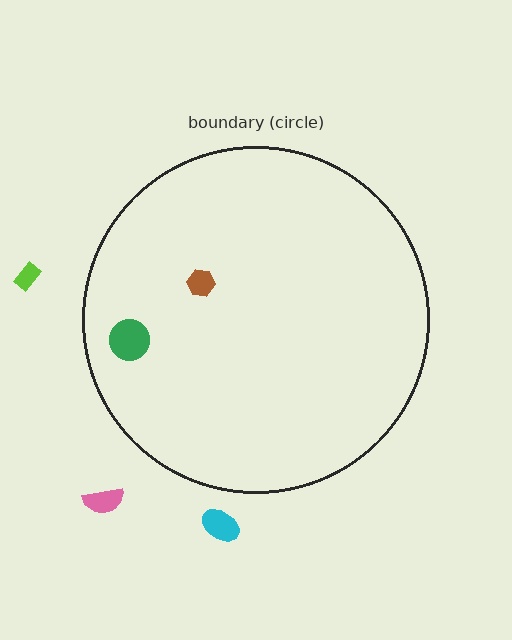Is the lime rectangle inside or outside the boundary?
Outside.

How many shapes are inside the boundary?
2 inside, 3 outside.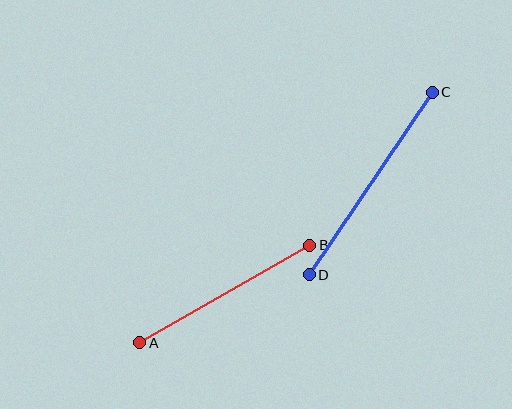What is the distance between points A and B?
The distance is approximately 196 pixels.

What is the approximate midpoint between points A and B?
The midpoint is at approximately (225, 294) pixels.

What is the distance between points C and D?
The distance is approximately 220 pixels.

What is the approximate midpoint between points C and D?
The midpoint is at approximately (371, 184) pixels.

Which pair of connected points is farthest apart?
Points C and D are farthest apart.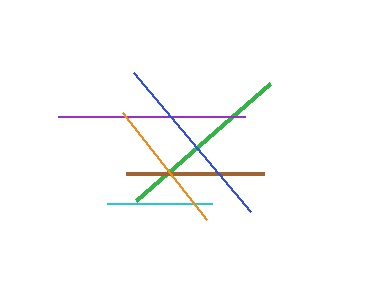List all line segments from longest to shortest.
From longest to shortest: purple, blue, green, brown, orange, cyan.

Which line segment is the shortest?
The cyan line is the shortest at approximately 104 pixels.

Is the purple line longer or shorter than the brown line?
The purple line is longer than the brown line.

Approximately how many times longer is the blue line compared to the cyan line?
The blue line is approximately 1.7 times the length of the cyan line.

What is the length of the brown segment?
The brown segment is approximately 138 pixels long.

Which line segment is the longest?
The purple line is the longest at approximately 187 pixels.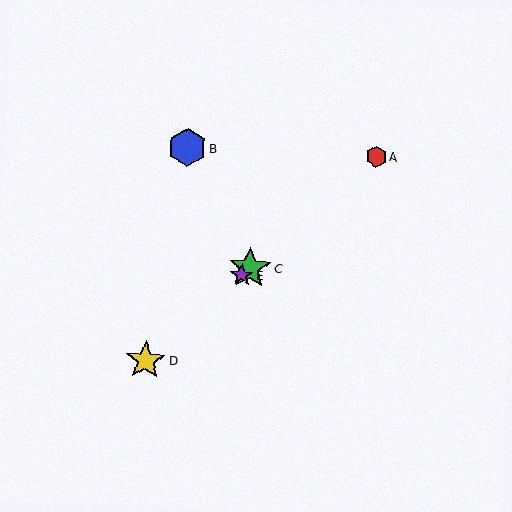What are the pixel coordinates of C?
Object C is at (250, 268).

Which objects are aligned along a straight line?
Objects A, C, D, E are aligned along a straight line.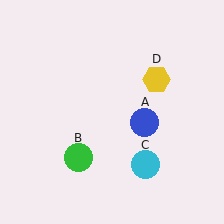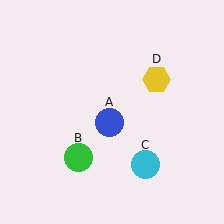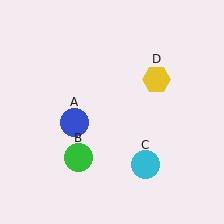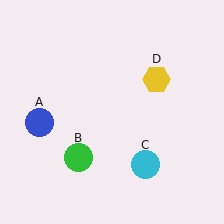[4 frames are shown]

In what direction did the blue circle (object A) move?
The blue circle (object A) moved left.